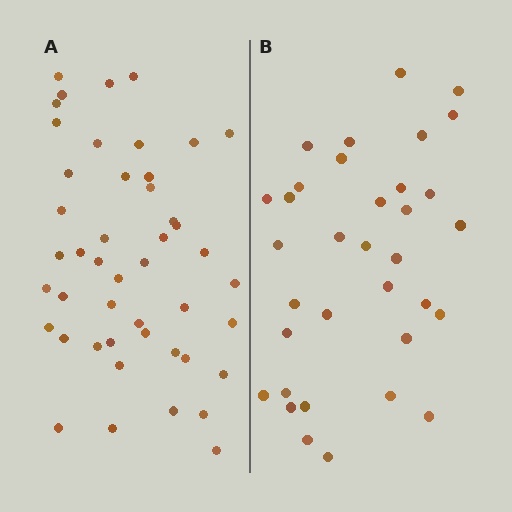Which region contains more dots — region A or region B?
Region A (the left region) has more dots.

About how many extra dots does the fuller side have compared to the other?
Region A has roughly 12 or so more dots than region B.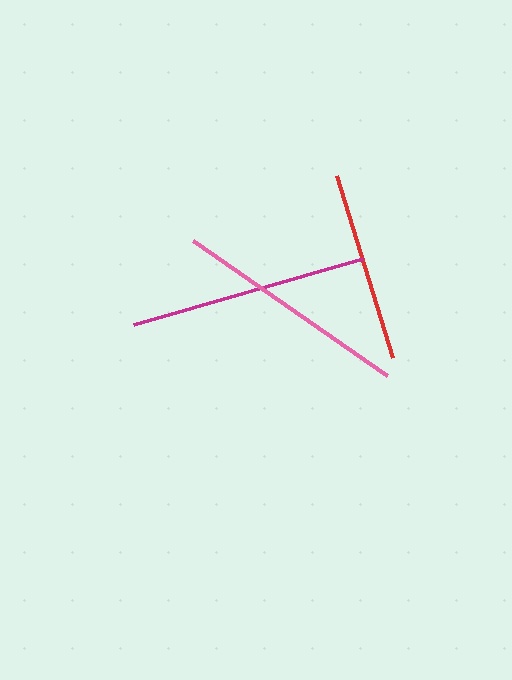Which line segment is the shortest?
The red line is the shortest at approximately 190 pixels.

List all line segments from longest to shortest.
From longest to shortest: magenta, pink, red.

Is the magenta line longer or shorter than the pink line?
The magenta line is longer than the pink line.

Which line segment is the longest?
The magenta line is the longest at approximately 239 pixels.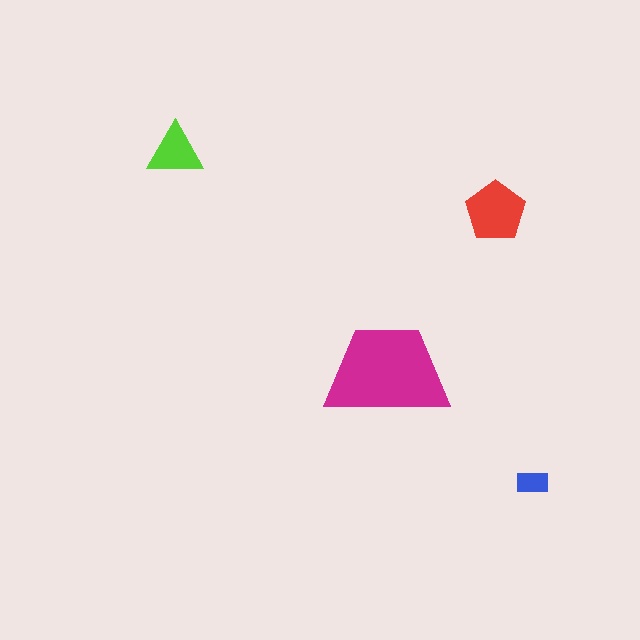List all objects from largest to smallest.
The magenta trapezoid, the red pentagon, the lime triangle, the blue rectangle.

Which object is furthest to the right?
The blue rectangle is rightmost.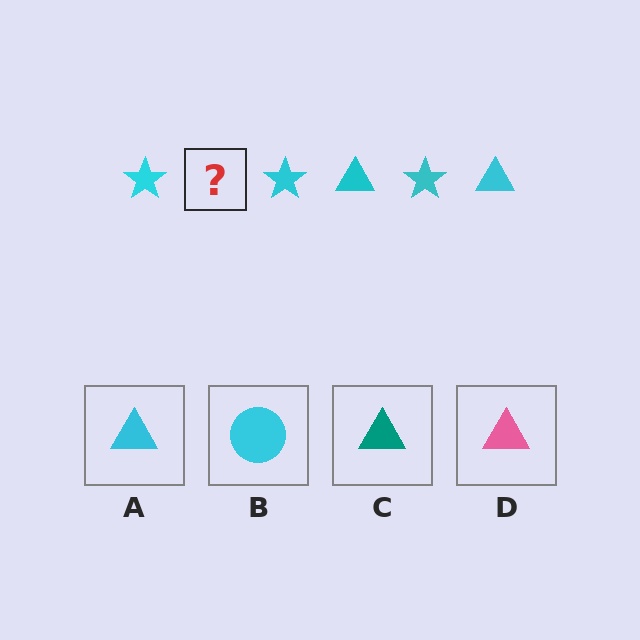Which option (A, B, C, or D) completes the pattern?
A.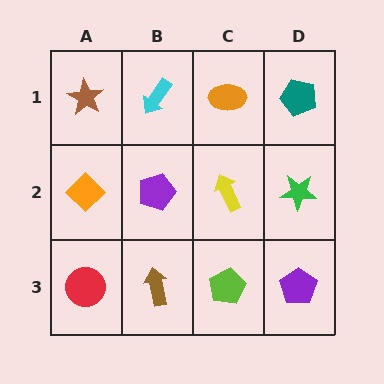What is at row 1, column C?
An orange ellipse.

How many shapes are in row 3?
4 shapes.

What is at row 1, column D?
A teal pentagon.